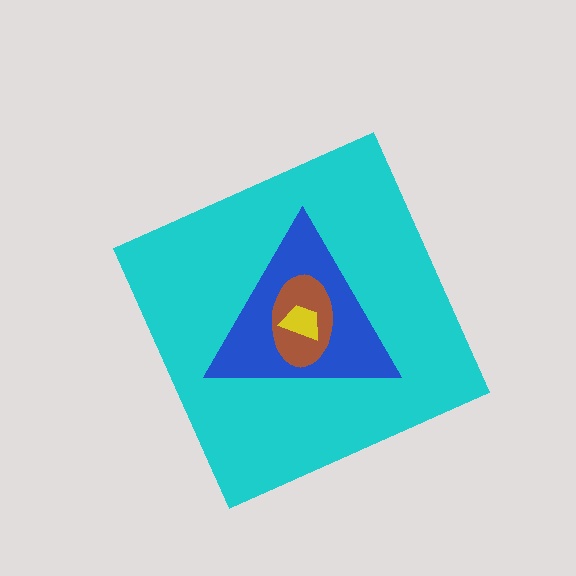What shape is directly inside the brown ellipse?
The yellow trapezoid.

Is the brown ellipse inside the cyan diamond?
Yes.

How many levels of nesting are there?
4.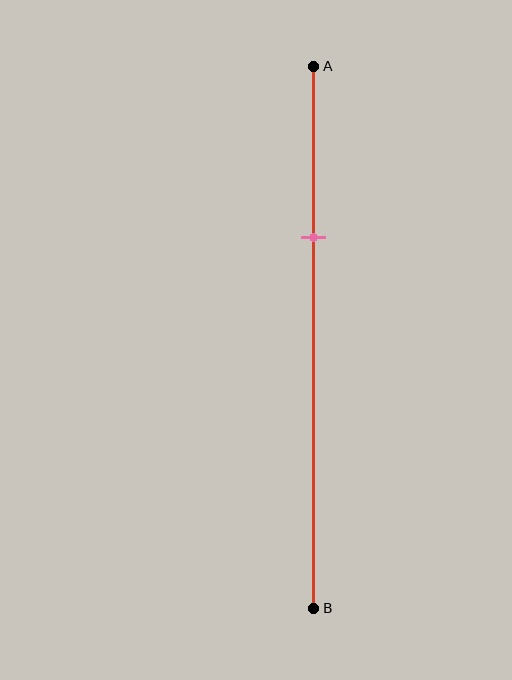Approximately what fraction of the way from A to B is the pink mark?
The pink mark is approximately 30% of the way from A to B.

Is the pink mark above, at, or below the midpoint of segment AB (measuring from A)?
The pink mark is above the midpoint of segment AB.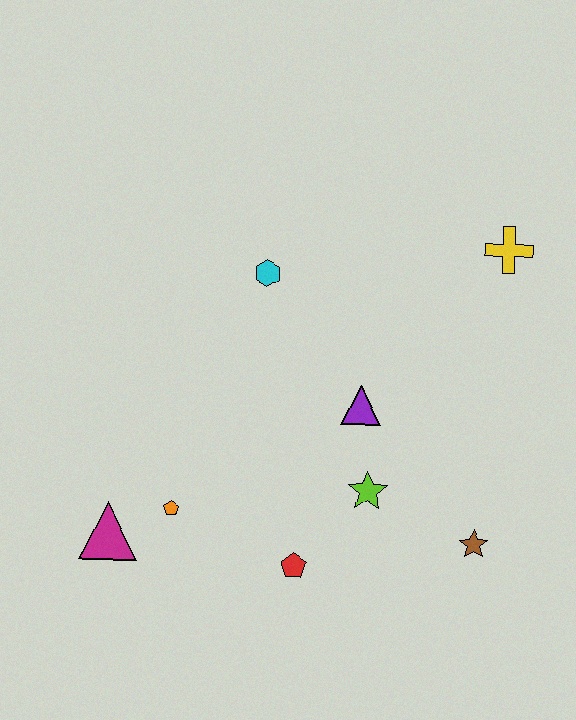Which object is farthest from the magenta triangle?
The yellow cross is farthest from the magenta triangle.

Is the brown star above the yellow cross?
No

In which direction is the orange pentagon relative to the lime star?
The orange pentagon is to the left of the lime star.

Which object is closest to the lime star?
The purple triangle is closest to the lime star.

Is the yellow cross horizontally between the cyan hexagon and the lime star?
No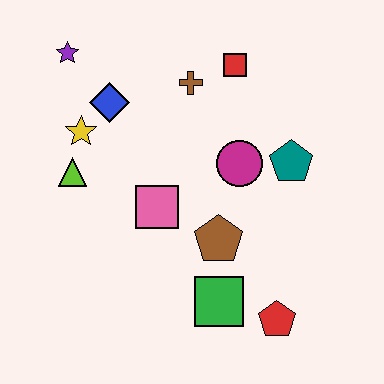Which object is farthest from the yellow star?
The red pentagon is farthest from the yellow star.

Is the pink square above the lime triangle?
No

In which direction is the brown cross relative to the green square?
The brown cross is above the green square.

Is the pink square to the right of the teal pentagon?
No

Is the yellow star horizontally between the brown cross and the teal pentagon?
No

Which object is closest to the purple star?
The blue diamond is closest to the purple star.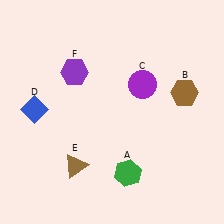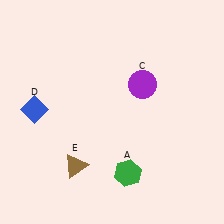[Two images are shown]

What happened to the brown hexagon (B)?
The brown hexagon (B) was removed in Image 2. It was in the top-right area of Image 1.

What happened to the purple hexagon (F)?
The purple hexagon (F) was removed in Image 2. It was in the top-left area of Image 1.